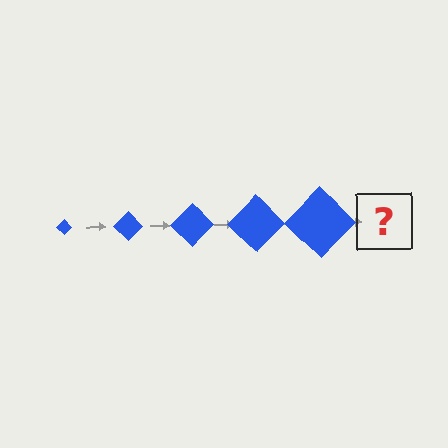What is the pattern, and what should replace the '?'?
The pattern is that the diamond gets progressively larger each step. The '?' should be a blue diamond, larger than the previous one.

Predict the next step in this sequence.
The next step is a blue diamond, larger than the previous one.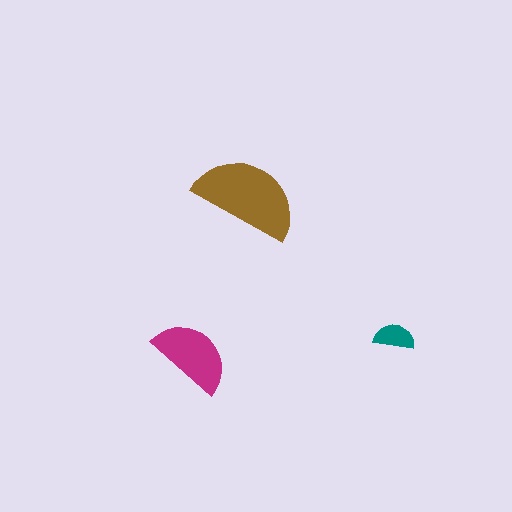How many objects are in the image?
There are 3 objects in the image.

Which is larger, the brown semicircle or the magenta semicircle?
The brown one.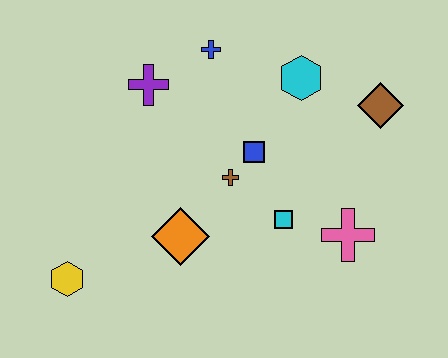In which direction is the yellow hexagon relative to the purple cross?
The yellow hexagon is below the purple cross.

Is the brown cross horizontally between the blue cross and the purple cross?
No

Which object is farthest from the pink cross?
The yellow hexagon is farthest from the pink cross.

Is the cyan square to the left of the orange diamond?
No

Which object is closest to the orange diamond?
The brown cross is closest to the orange diamond.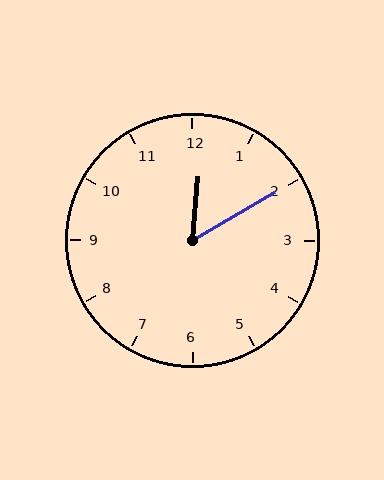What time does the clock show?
12:10.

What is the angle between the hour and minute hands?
Approximately 55 degrees.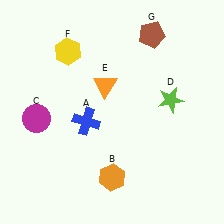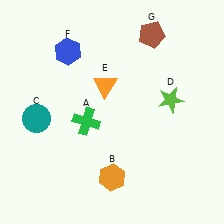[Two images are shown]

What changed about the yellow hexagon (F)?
In Image 1, F is yellow. In Image 2, it changed to blue.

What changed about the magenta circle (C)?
In Image 1, C is magenta. In Image 2, it changed to teal.